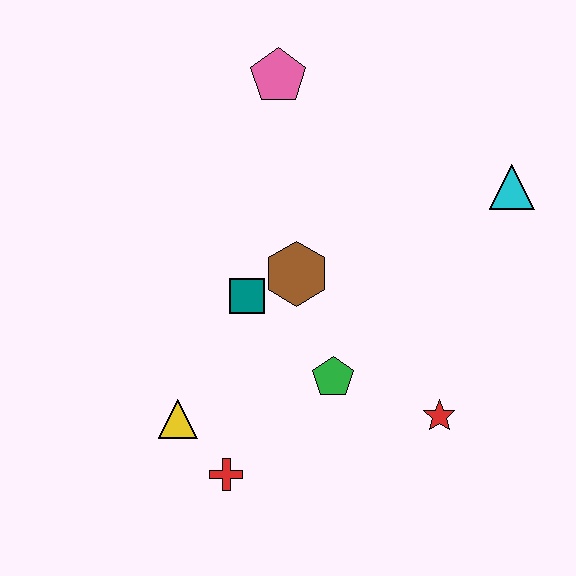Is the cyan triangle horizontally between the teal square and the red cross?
No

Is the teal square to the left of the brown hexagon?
Yes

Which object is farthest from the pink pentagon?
The red cross is farthest from the pink pentagon.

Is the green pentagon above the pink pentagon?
No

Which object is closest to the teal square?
The brown hexagon is closest to the teal square.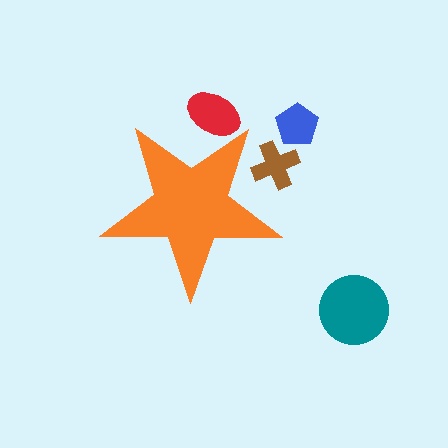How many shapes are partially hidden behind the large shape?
2 shapes are partially hidden.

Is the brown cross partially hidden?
Yes, the brown cross is partially hidden behind the orange star.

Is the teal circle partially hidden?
No, the teal circle is fully visible.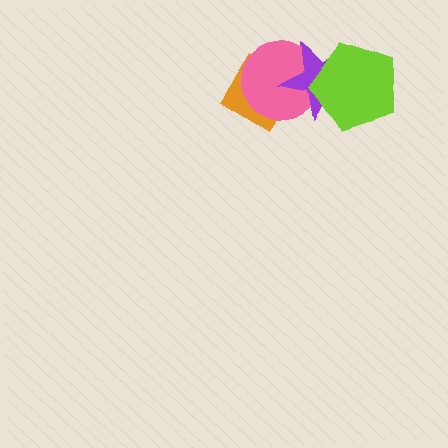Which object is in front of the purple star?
The lime pentagon is in front of the purple star.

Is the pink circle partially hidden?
Yes, it is partially covered by another shape.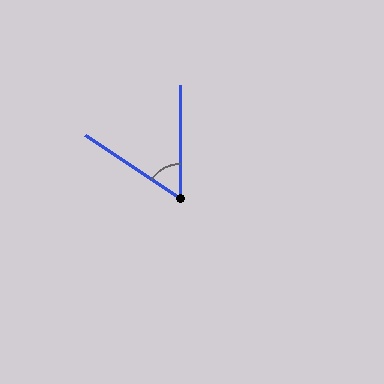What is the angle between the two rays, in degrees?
Approximately 56 degrees.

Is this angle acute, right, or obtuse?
It is acute.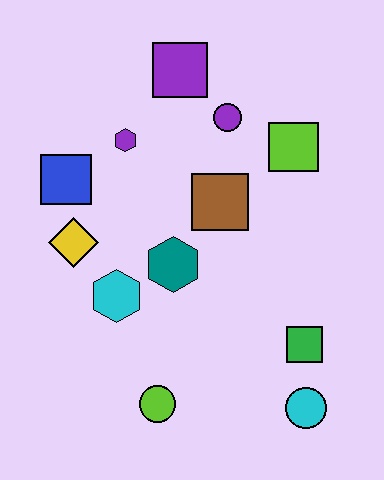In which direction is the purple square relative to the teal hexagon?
The purple square is above the teal hexagon.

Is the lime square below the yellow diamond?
No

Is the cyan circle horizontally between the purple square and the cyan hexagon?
No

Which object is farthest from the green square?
The purple square is farthest from the green square.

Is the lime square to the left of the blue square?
No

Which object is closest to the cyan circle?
The green square is closest to the cyan circle.